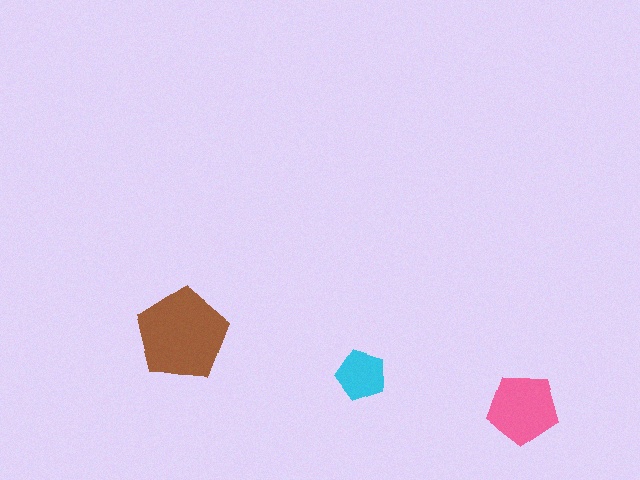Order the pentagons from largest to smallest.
the brown one, the pink one, the cyan one.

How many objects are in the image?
There are 3 objects in the image.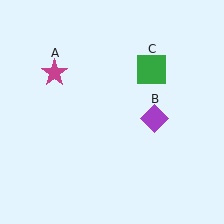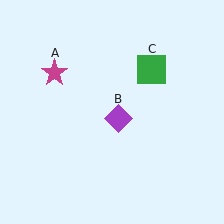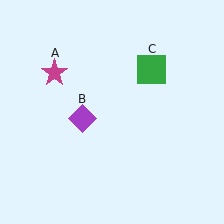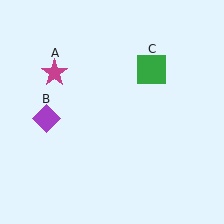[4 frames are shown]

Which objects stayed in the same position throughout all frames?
Magenta star (object A) and green square (object C) remained stationary.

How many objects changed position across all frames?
1 object changed position: purple diamond (object B).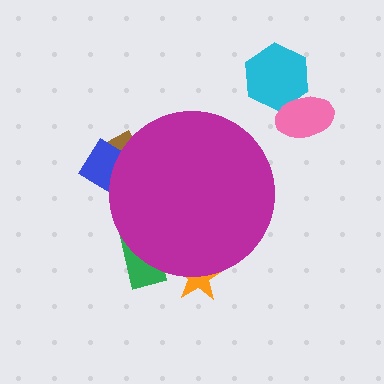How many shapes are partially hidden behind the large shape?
4 shapes are partially hidden.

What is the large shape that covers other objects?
A magenta circle.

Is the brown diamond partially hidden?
Yes, the brown diamond is partially hidden behind the magenta circle.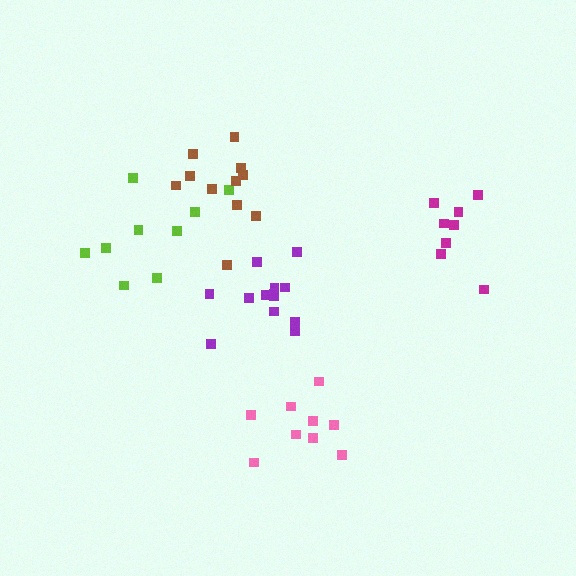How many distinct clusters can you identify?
There are 5 distinct clusters.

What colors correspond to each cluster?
The clusters are colored: purple, magenta, lime, brown, pink.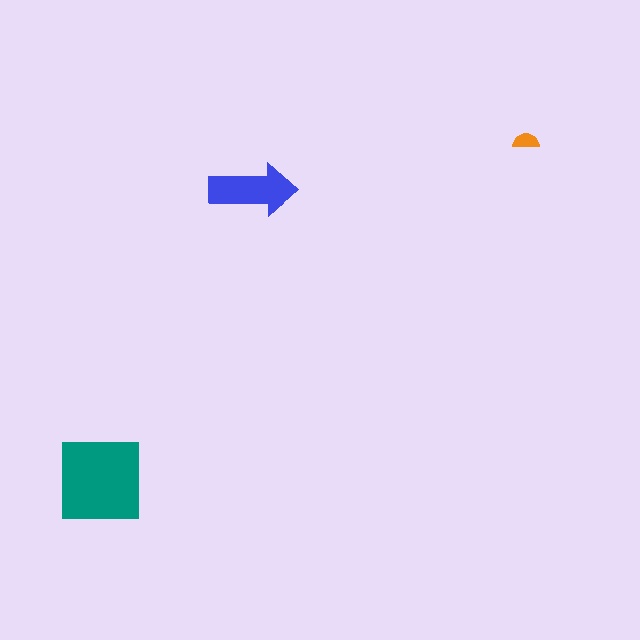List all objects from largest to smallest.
The teal square, the blue arrow, the orange semicircle.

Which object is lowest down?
The teal square is bottommost.